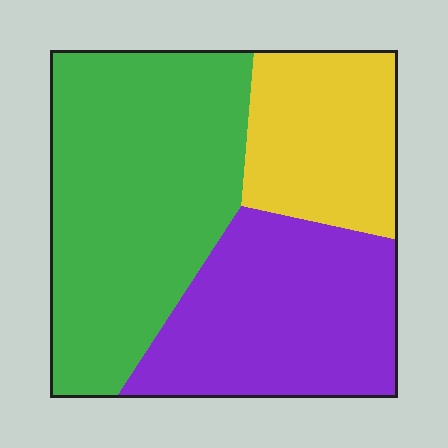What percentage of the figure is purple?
Purple covers 33% of the figure.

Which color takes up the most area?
Green, at roughly 45%.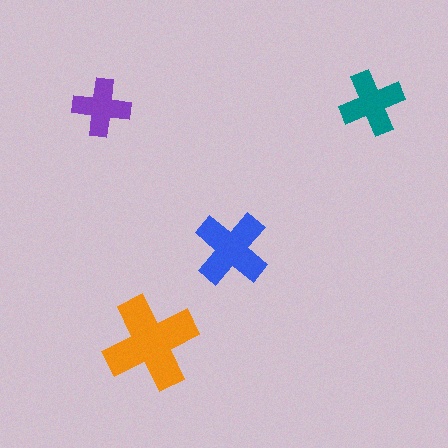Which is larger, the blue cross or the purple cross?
The blue one.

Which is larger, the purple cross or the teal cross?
The teal one.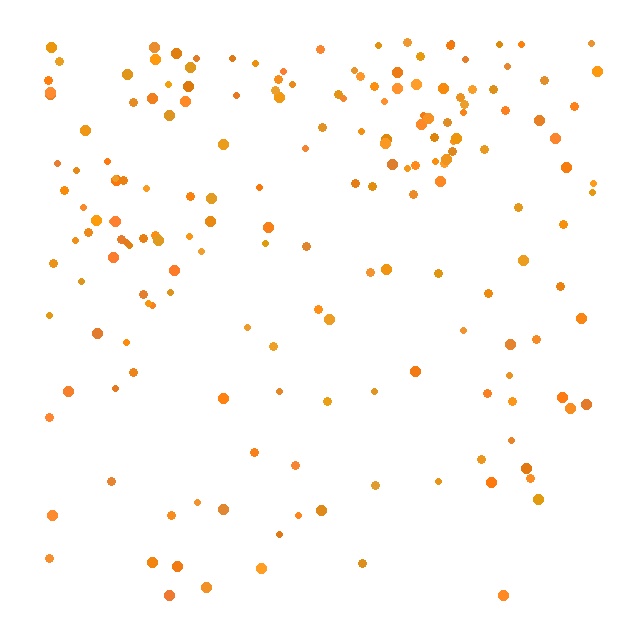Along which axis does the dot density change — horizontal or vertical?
Vertical.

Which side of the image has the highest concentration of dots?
The top.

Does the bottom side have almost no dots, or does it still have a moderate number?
Still a moderate number, just noticeably fewer than the top.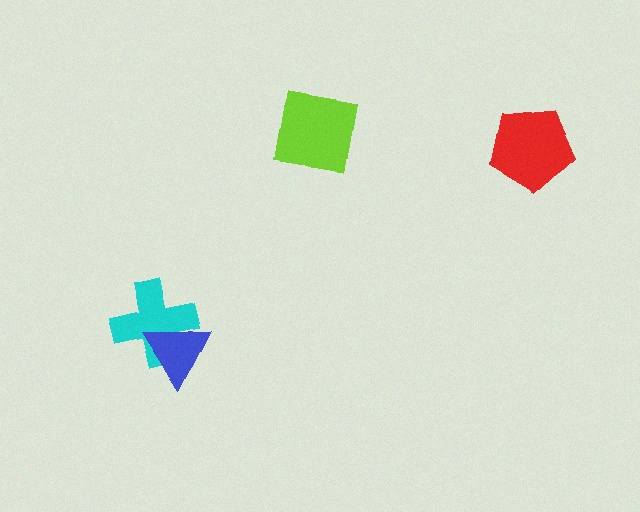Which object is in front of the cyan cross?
The blue triangle is in front of the cyan cross.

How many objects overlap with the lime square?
0 objects overlap with the lime square.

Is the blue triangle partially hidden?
No, no other shape covers it.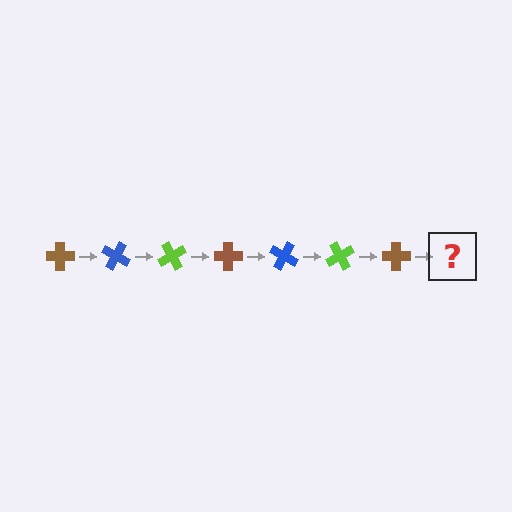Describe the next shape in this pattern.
It should be a blue cross, rotated 210 degrees from the start.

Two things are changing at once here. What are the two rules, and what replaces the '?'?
The two rules are that it rotates 30 degrees each step and the color cycles through brown, blue, and lime. The '?' should be a blue cross, rotated 210 degrees from the start.